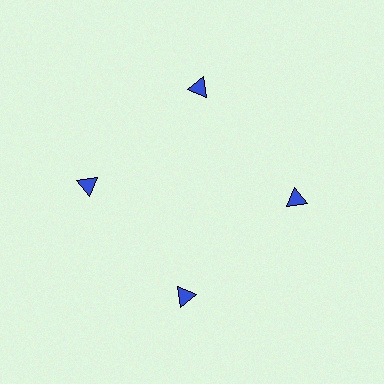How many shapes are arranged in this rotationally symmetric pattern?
There are 4 shapes, arranged in 4 groups of 1.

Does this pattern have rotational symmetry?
Yes, this pattern has 4-fold rotational symmetry. It looks the same after rotating 90 degrees around the center.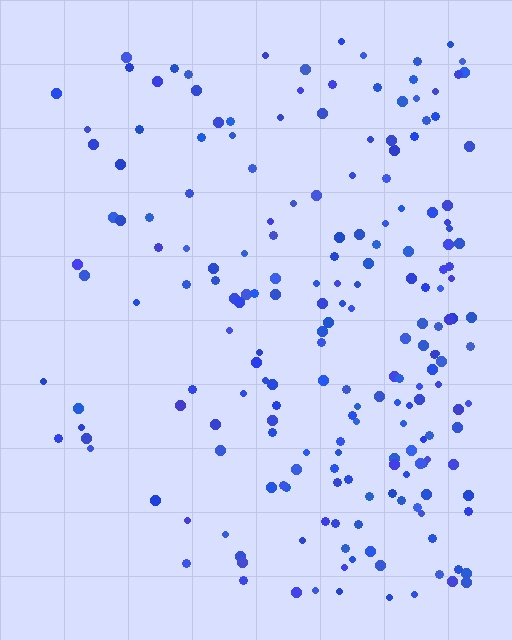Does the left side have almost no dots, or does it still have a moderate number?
Still a moderate number, just noticeably fewer than the right.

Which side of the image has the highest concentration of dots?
The right.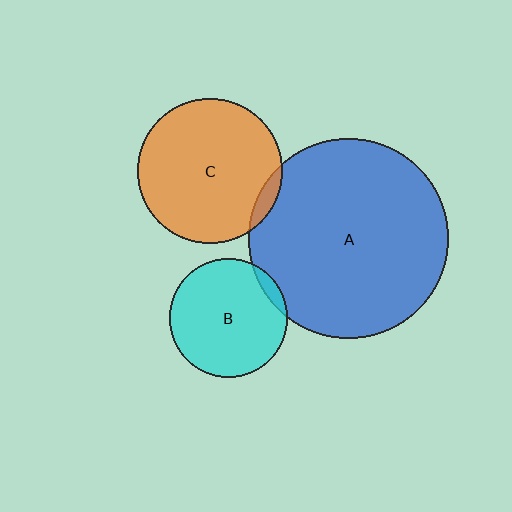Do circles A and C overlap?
Yes.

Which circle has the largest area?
Circle A (blue).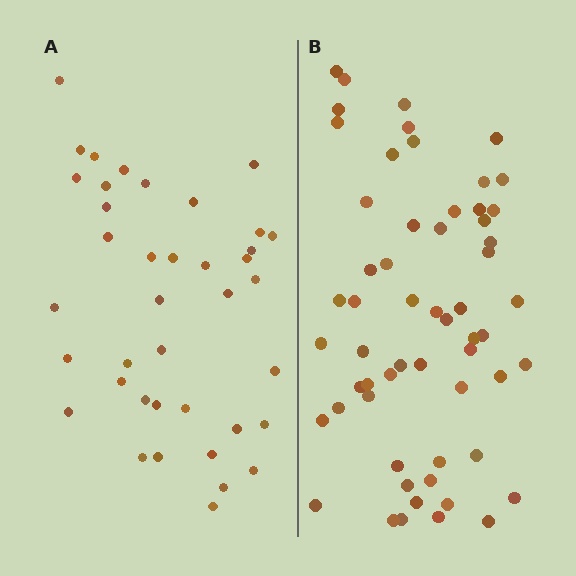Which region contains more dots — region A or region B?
Region B (the right region) has more dots.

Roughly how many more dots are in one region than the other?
Region B has approximately 20 more dots than region A.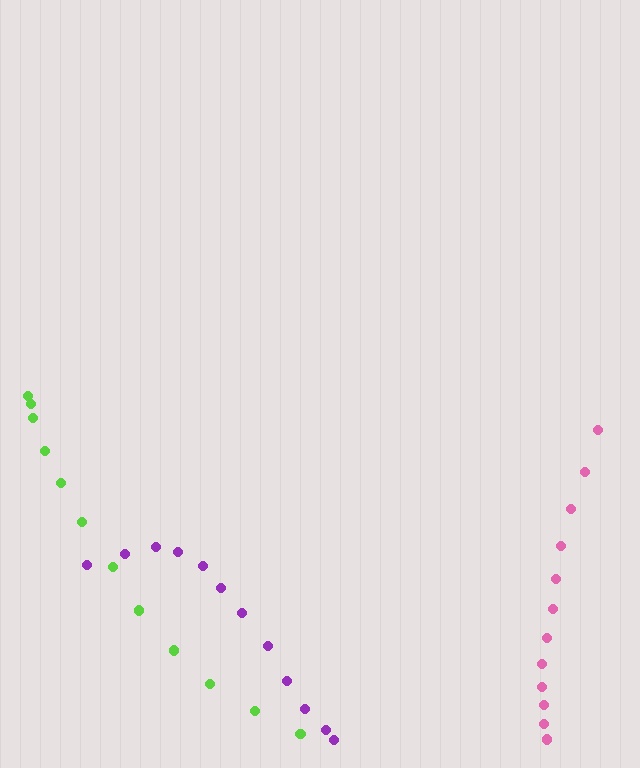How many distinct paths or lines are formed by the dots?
There are 3 distinct paths.